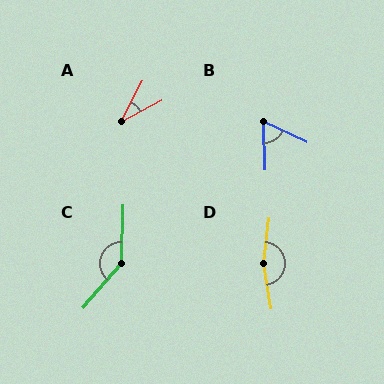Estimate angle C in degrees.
Approximately 141 degrees.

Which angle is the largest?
D, at approximately 164 degrees.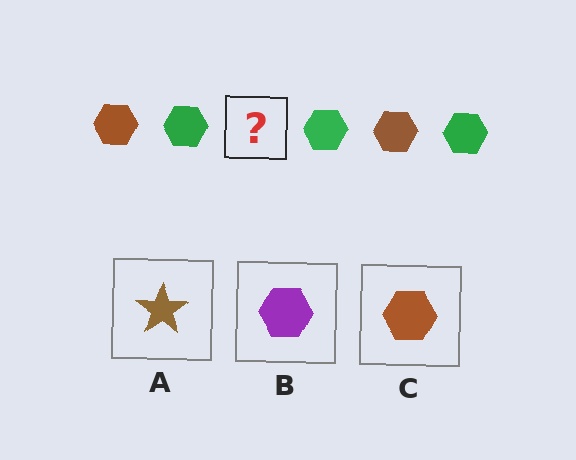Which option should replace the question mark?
Option C.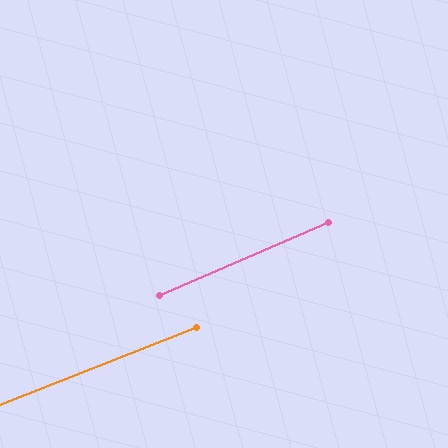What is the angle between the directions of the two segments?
Approximately 2 degrees.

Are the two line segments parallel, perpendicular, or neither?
Parallel — their directions differ by only 1.8°.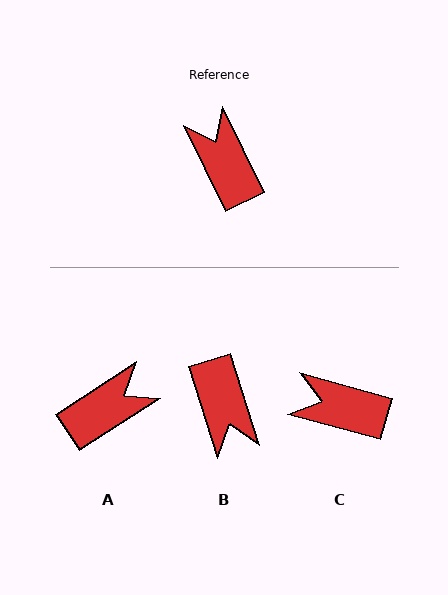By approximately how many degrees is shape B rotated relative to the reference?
Approximately 171 degrees counter-clockwise.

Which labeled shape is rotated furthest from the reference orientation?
B, about 171 degrees away.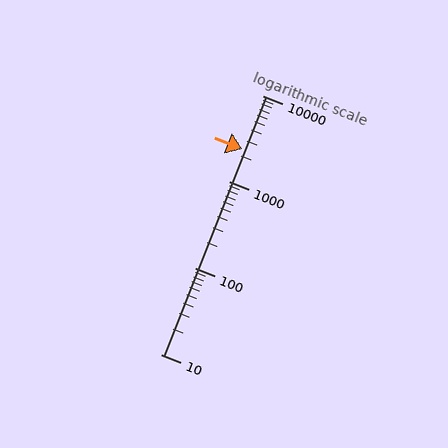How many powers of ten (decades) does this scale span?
The scale spans 3 decades, from 10 to 10000.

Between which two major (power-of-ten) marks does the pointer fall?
The pointer is between 1000 and 10000.